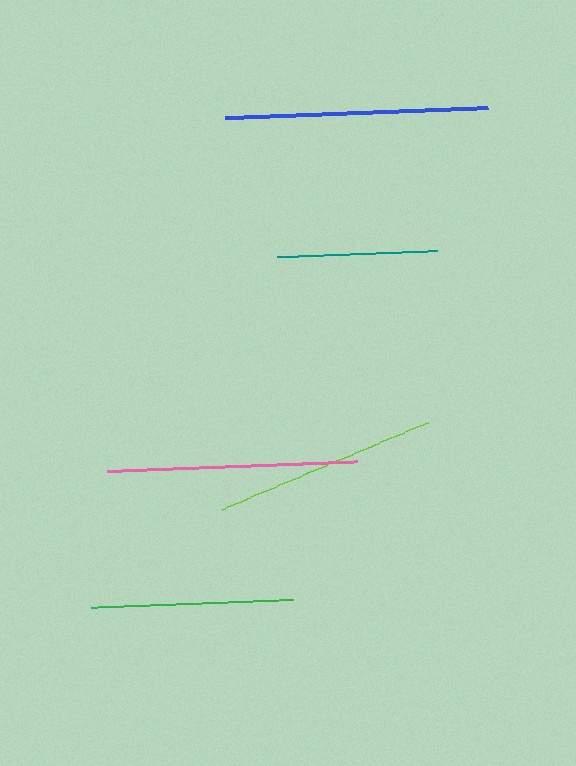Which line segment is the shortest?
The teal line is the shortest at approximately 160 pixels.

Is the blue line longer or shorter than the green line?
The blue line is longer than the green line.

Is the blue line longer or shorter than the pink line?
The blue line is longer than the pink line.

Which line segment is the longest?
The blue line is the longest at approximately 263 pixels.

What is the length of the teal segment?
The teal segment is approximately 160 pixels long.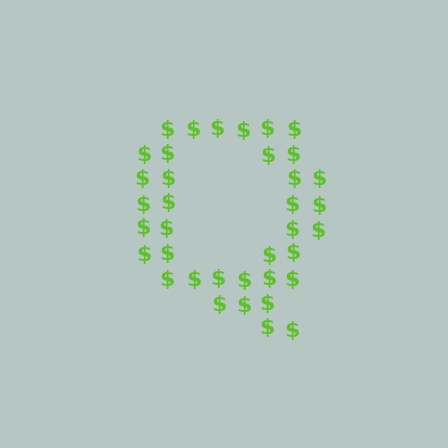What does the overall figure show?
The overall figure shows the letter Q.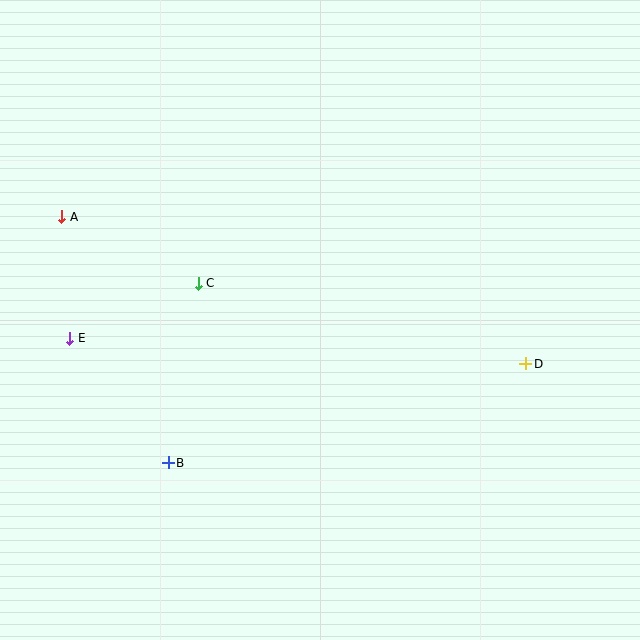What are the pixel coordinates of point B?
Point B is at (168, 463).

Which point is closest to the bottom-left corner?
Point B is closest to the bottom-left corner.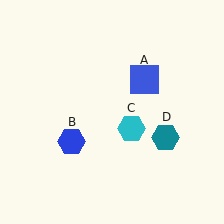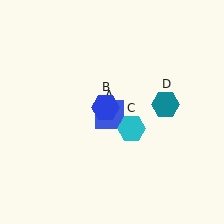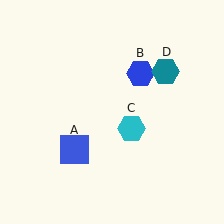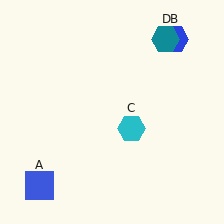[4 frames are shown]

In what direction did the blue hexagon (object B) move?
The blue hexagon (object B) moved up and to the right.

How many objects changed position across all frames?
3 objects changed position: blue square (object A), blue hexagon (object B), teal hexagon (object D).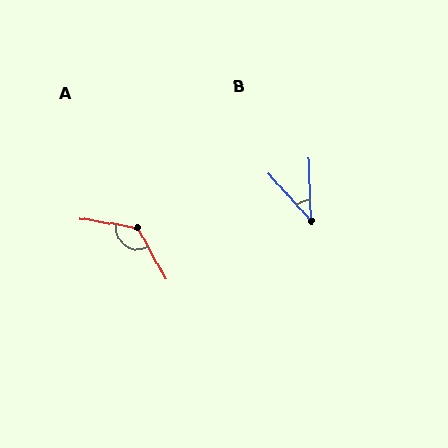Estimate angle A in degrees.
Approximately 128 degrees.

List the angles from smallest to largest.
B (41°), A (128°).